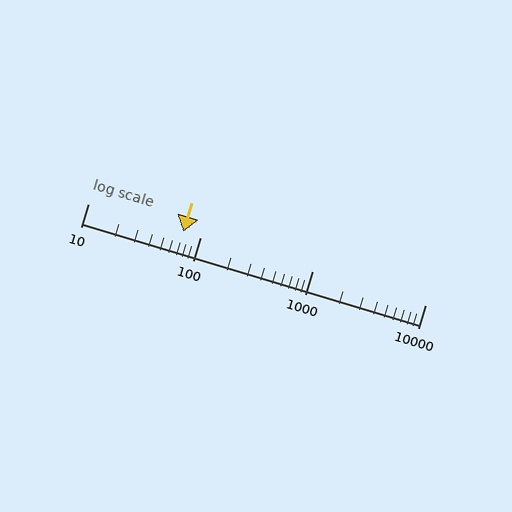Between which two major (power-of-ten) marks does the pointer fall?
The pointer is between 10 and 100.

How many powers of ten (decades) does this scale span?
The scale spans 3 decades, from 10 to 10000.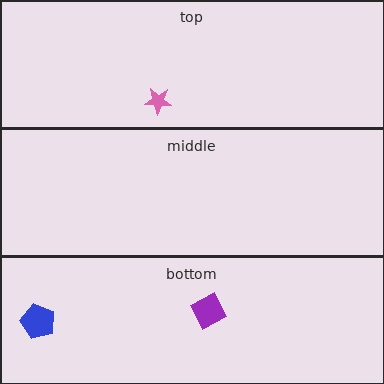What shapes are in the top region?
The pink star.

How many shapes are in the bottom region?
2.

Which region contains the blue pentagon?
The bottom region.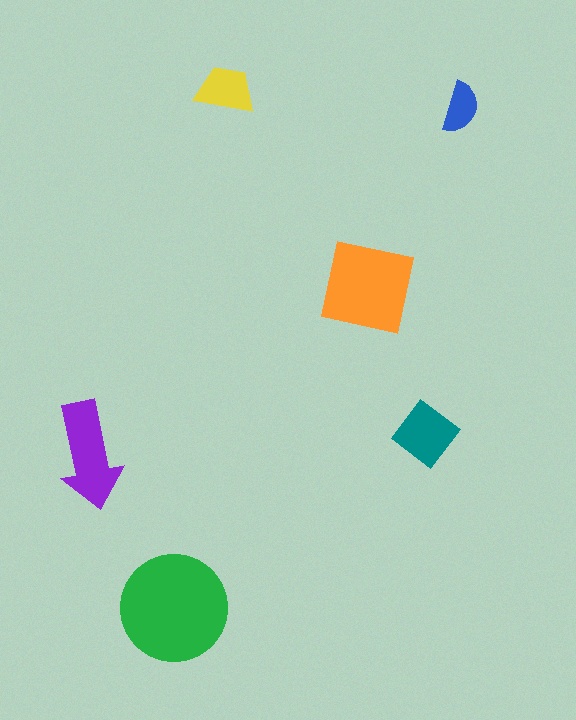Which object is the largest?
The green circle.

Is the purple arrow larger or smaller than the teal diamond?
Larger.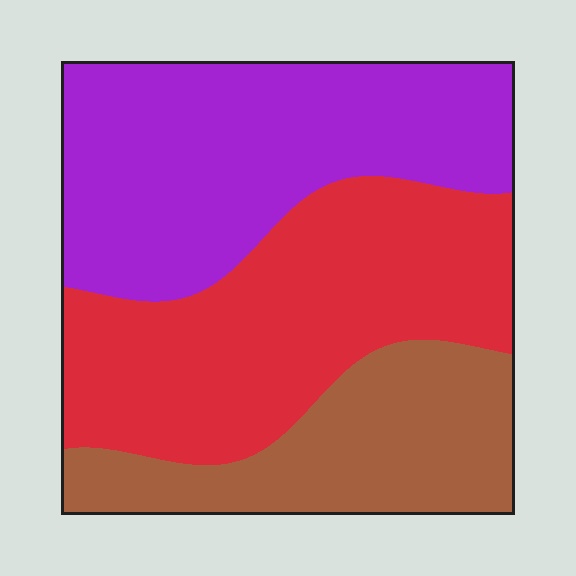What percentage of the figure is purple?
Purple covers about 40% of the figure.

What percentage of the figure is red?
Red covers around 40% of the figure.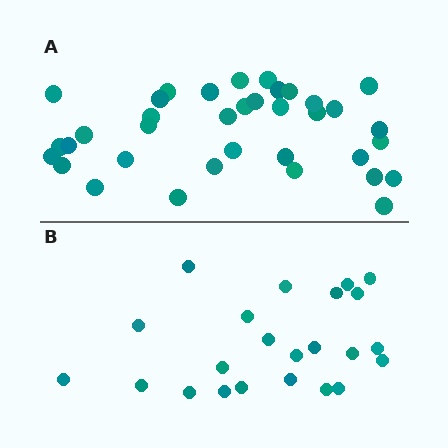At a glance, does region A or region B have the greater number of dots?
Region A (the top region) has more dots.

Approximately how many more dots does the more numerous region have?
Region A has approximately 15 more dots than region B.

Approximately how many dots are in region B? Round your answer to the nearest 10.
About 20 dots. (The exact count is 23, which rounds to 20.)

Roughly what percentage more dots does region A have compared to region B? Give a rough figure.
About 55% more.